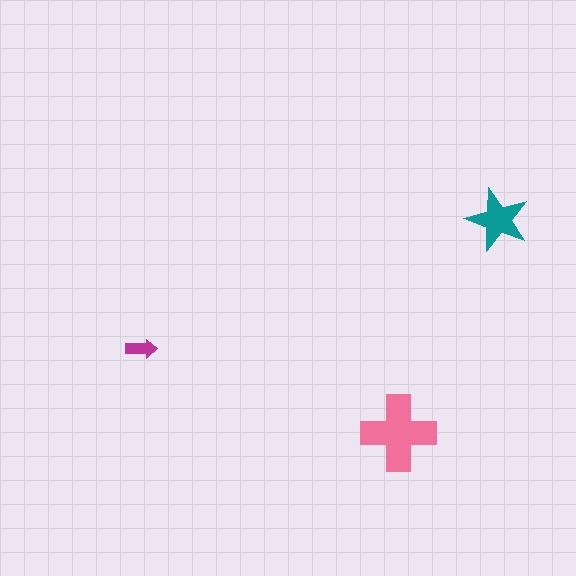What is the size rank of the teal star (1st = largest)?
2nd.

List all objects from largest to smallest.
The pink cross, the teal star, the magenta arrow.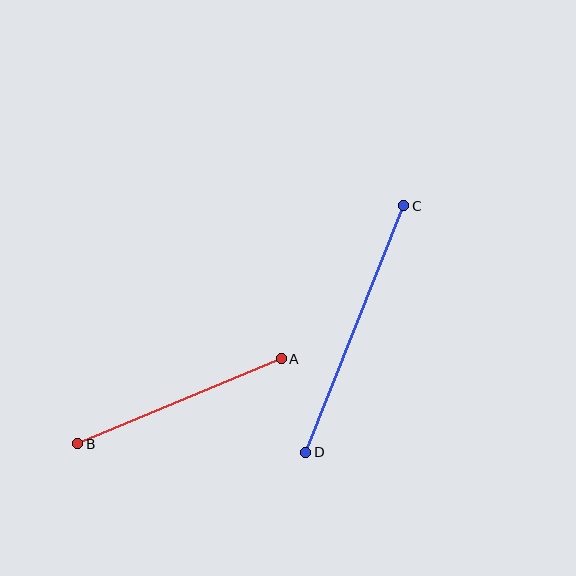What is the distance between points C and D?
The distance is approximately 265 pixels.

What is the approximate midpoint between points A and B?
The midpoint is at approximately (180, 401) pixels.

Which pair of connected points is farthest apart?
Points C and D are farthest apart.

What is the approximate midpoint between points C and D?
The midpoint is at approximately (355, 329) pixels.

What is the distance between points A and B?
The distance is approximately 220 pixels.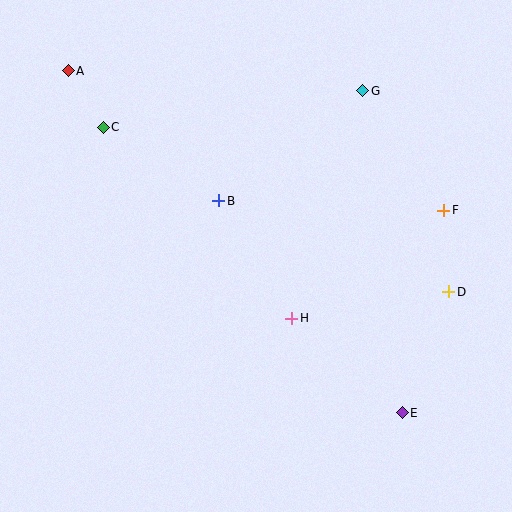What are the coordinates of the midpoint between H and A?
The midpoint between H and A is at (180, 195).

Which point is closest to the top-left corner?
Point A is closest to the top-left corner.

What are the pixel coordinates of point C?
Point C is at (103, 127).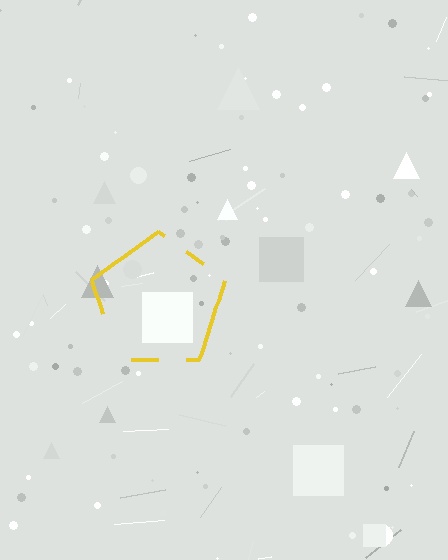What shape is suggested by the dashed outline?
The dashed outline suggests a pentagon.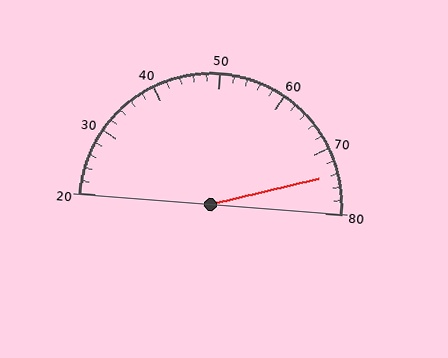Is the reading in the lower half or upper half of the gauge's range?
The reading is in the upper half of the range (20 to 80).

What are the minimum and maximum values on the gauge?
The gauge ranges from 20 to 80.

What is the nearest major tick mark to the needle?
The nearest major tick mark is 70.